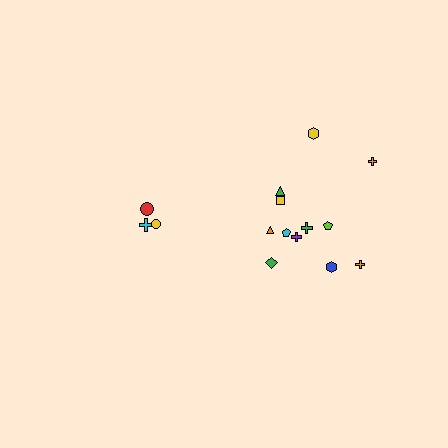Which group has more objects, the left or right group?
The right group.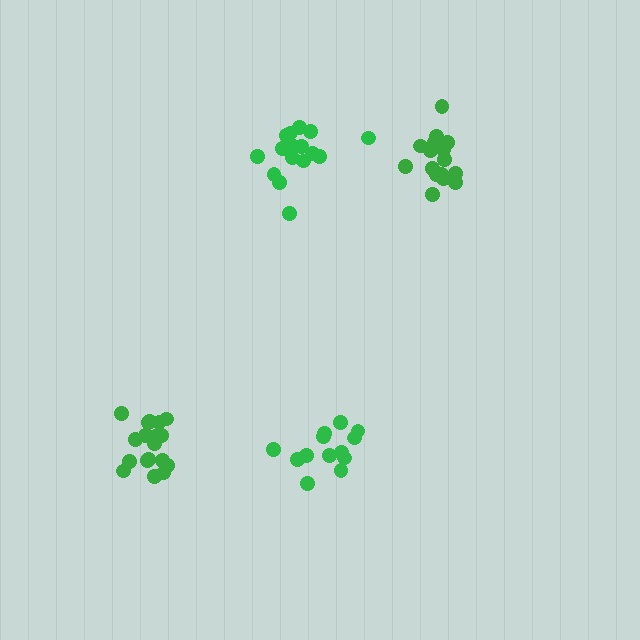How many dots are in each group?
Group 1: 17 dots, Group 2: 13 dots, Group 3: 16 dots, Group 4: 18 dots (64 total).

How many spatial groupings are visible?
There are 4 spatial groupings.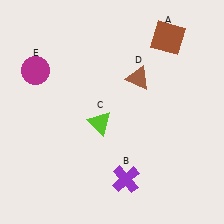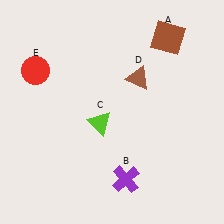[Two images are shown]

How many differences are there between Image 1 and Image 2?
There is 1 difference between the two images.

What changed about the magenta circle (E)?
In Image 1, E is magenta. In Image 2, it changed to red.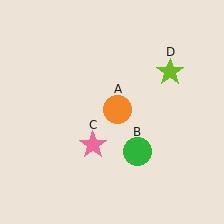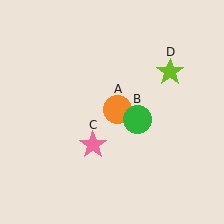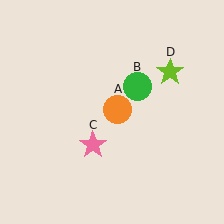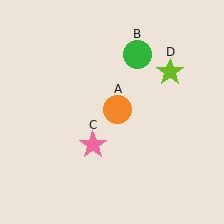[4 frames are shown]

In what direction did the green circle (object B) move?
The green circle (object B) moved up.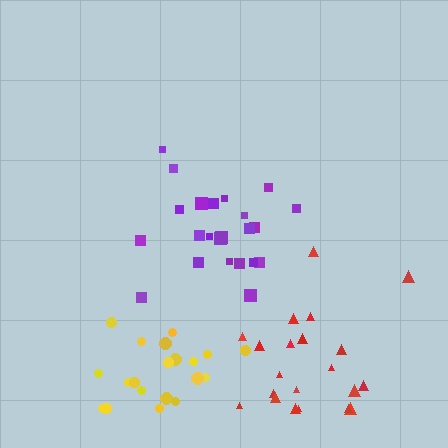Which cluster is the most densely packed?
Red.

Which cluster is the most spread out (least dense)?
Purple.